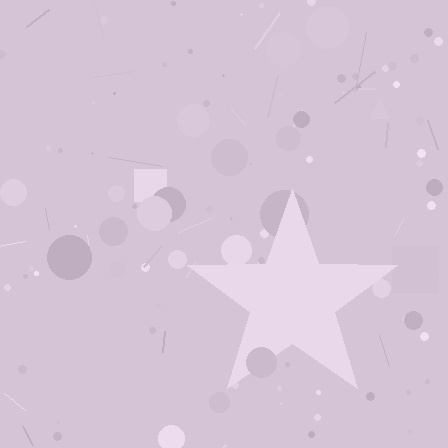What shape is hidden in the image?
A star is hidden in the image.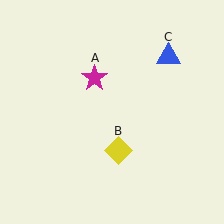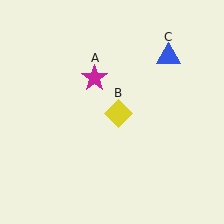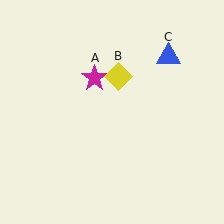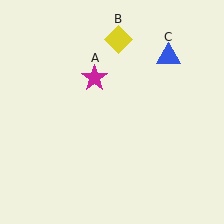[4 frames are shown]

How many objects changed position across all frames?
1 object changed position: yellow diamond (object B).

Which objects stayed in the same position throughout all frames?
Magenta star (object A) and blue triangle (object C) remained stationary.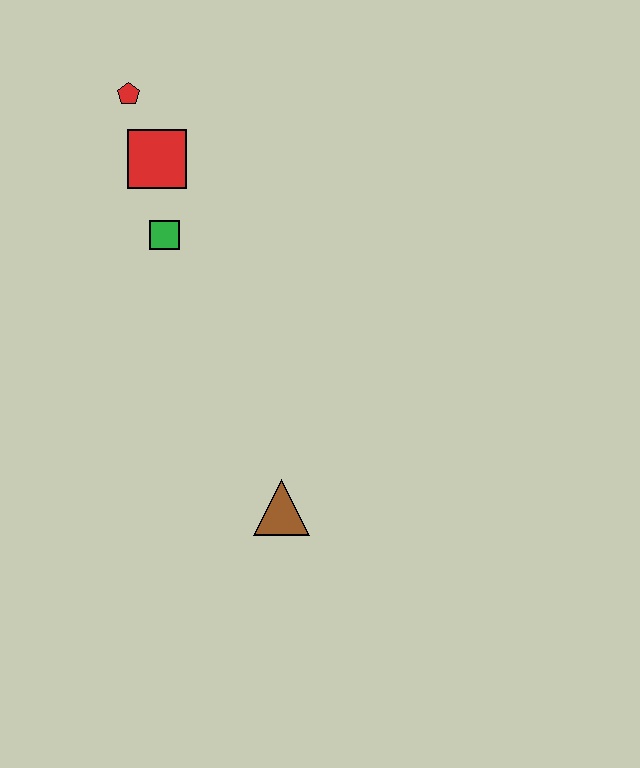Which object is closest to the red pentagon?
The red square is closest to the red pentagon.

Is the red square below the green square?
No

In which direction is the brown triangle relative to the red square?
The brown triangle is below the red square.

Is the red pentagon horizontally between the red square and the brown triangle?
No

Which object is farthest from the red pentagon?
The brown triangle is farthest from the red pentagon.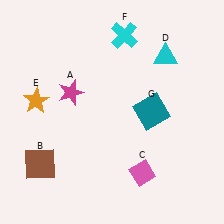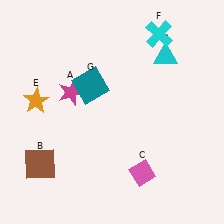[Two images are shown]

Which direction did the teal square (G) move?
The teal square (G) moved left.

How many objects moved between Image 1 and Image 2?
2 objects moved between the two images.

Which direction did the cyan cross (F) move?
The cyan cross (F) moved right.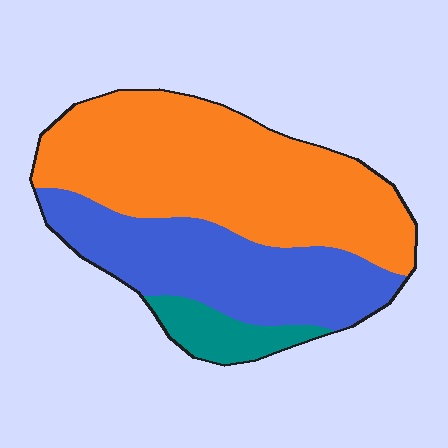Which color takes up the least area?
Teal, at roughly 10%.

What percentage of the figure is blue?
Blue covers 35% of the figure.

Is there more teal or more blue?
Blue.